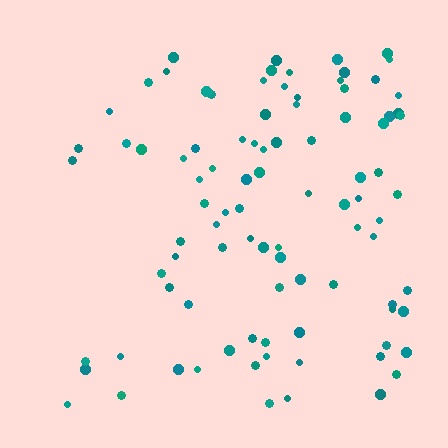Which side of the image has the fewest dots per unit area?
The left.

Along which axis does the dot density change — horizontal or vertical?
Horizontal.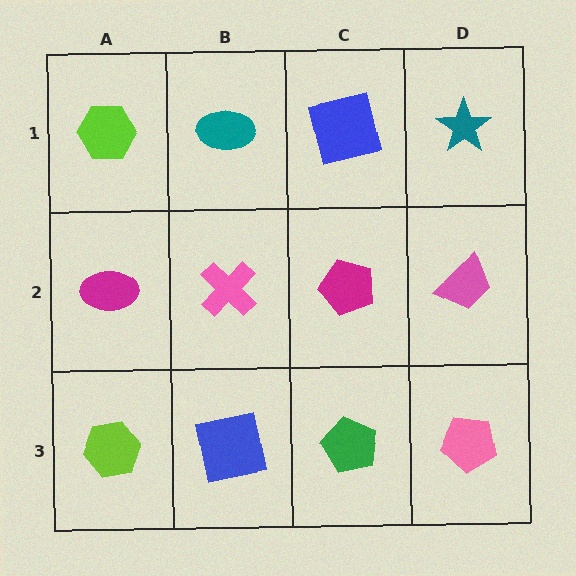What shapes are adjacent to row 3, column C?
A magenta pentagon (row 2, column C), a blue square (row 3, column B), a pink pentagon (row 3, column D).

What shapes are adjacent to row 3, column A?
A magenta ellipse (row 2, column A), a blue square (row 3, column B).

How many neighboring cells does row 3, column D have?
2.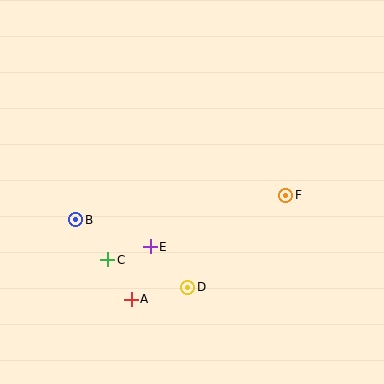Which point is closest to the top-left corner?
Point B is closest to the top-left corner.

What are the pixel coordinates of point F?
Point F is at (286, 195).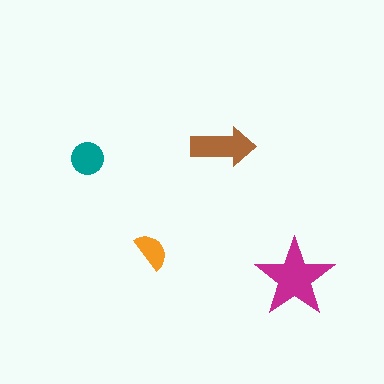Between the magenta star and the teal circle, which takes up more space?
The magenta star.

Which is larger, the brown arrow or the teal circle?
The brown arrow.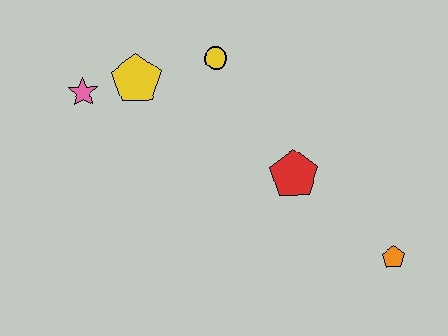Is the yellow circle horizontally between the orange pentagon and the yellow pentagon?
Yes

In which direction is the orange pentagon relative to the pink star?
The orange pentagon is to the right of the pink star.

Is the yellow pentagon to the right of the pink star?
Yes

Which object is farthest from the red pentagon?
The pink star is farthest from the red pentagon.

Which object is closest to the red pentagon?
The orange pentagon is closest to the red pentagon.